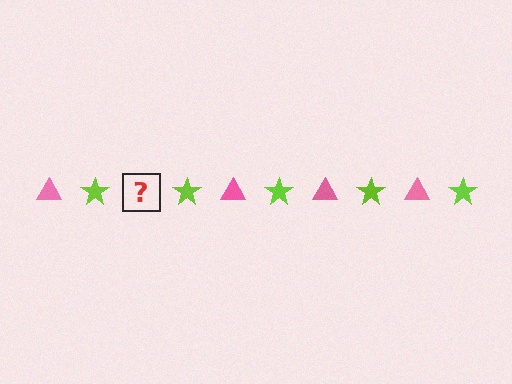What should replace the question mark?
The question mark should be replaced with a pink triangle.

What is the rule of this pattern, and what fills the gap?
The rule is that the pattern alternates between pink triangle and lime star. The gap should be filled with a pink triangle.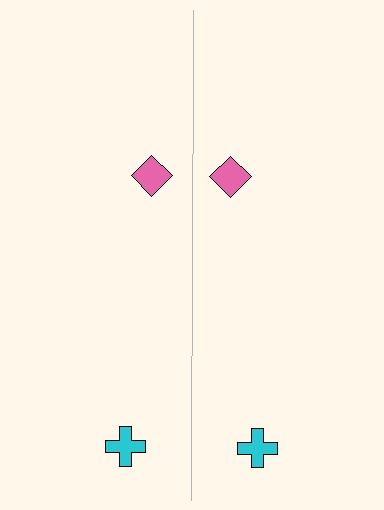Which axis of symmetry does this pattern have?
The pattern has a vertical axis of symmetry running through the center of the image.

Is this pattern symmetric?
Yes, this pattern has bilateral (reflection) symmetry.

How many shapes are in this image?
There are 4 shapes in this image.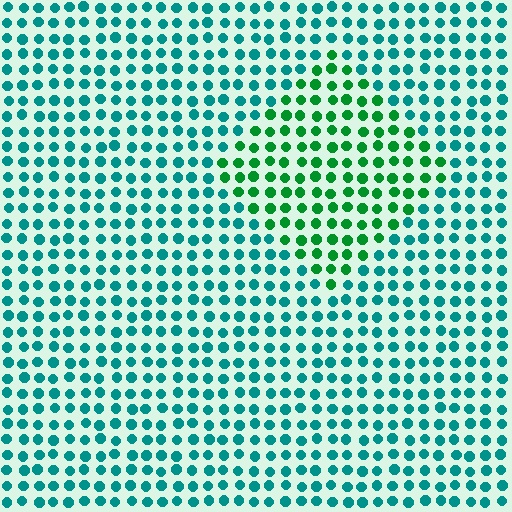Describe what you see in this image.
The image is filled with small teal elements in a uniform arrangement. A diamond-shaped region is visible where the elements are tinted to a slightly different hue, forming a subtle color boundary.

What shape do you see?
I see a diamond.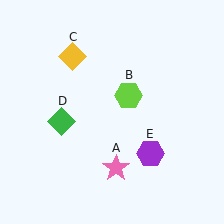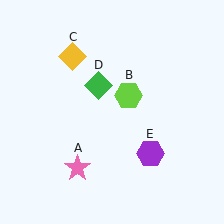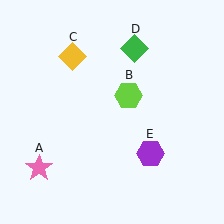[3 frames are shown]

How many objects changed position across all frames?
2 objects changed position: pink star (object A), green diamond (object D).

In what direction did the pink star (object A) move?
The pink star (object A) moved left.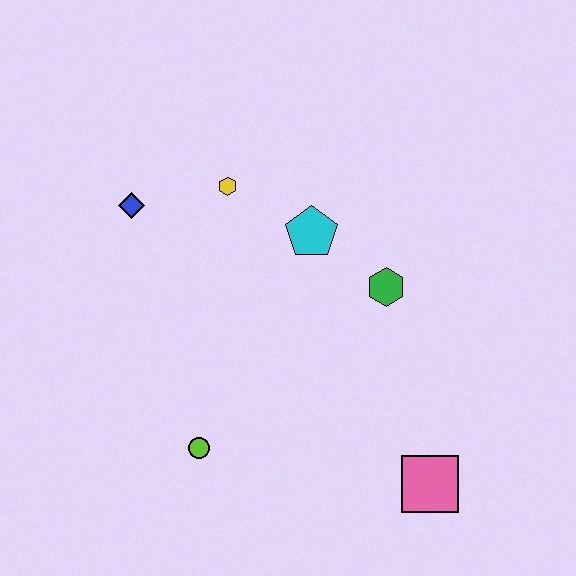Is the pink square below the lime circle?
Yes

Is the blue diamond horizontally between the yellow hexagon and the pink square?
No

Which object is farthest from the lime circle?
The yellow hexagon is farthest from the lime circle.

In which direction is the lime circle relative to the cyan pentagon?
The lime circle is below the cyan pentagon.